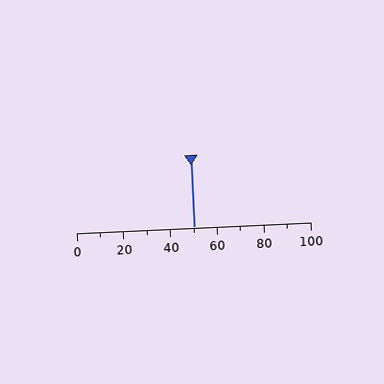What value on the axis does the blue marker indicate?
The marker indicates approximately 50.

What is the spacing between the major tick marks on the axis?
The major ticks are spaced 20 apart.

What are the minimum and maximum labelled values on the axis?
The axis runs from 0 to 100.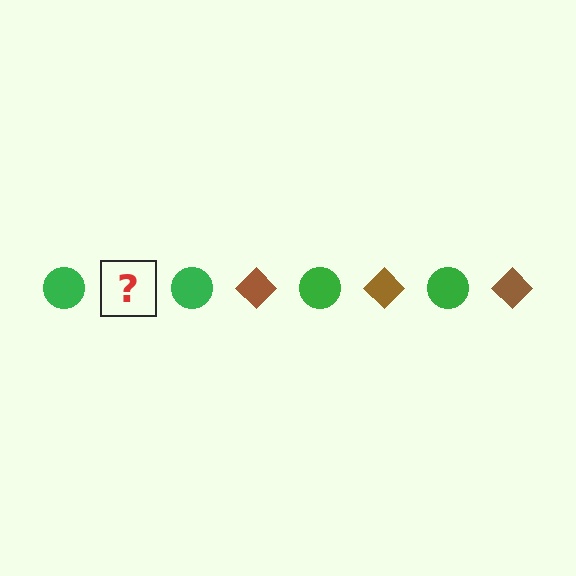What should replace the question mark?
The question mark should be replaced with a brown diamond.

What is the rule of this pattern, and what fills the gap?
The rule is that the pattern alternates between green circle and brown diamond. The gap should be filled with a brown diamond.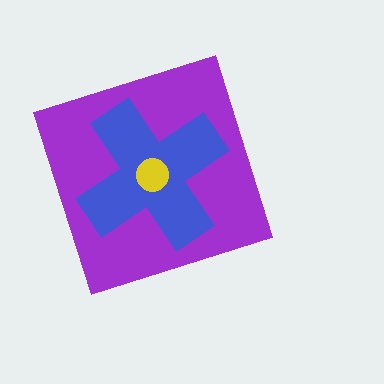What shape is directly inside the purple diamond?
The blue cross.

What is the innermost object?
The yellow circle.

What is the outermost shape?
The purple diamond.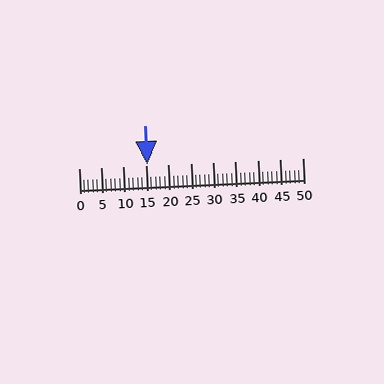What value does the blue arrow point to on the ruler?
The blue arrow points to approximately 15.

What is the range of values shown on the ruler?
The ruler shows values from 0 to 50.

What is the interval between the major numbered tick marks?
The major tick marks are spaced 5 units apart.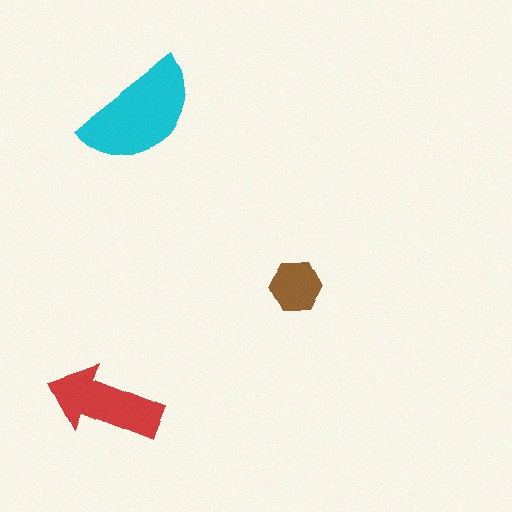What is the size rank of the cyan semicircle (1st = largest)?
1st.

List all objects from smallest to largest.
The brown hexagon, the red arrow, the cyan semicircle.